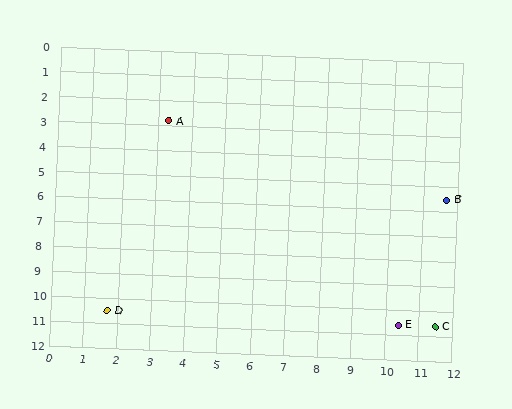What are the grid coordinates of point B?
Point B is at approximately (11.7, 5.5).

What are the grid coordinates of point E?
Point E is at approximately (10.4, 10.6).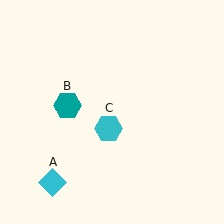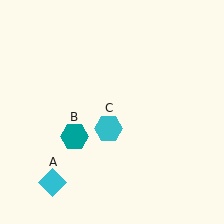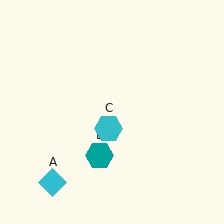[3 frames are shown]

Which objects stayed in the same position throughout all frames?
Cyan diamond (object A) and cyan hexagon (object C) remained stationary.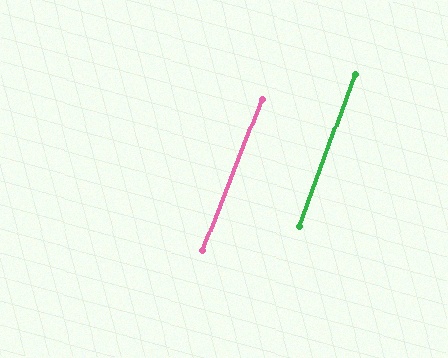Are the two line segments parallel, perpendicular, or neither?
Parallel — their directions differ by only 1.0°.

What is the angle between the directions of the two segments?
Approximately 1 degree.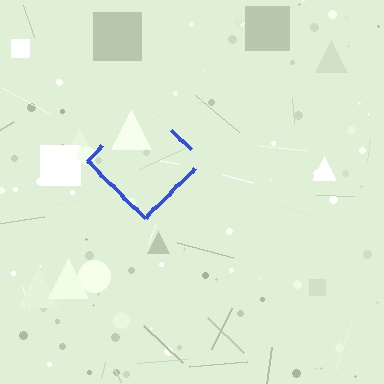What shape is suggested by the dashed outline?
The dashed outline suggests a diamond.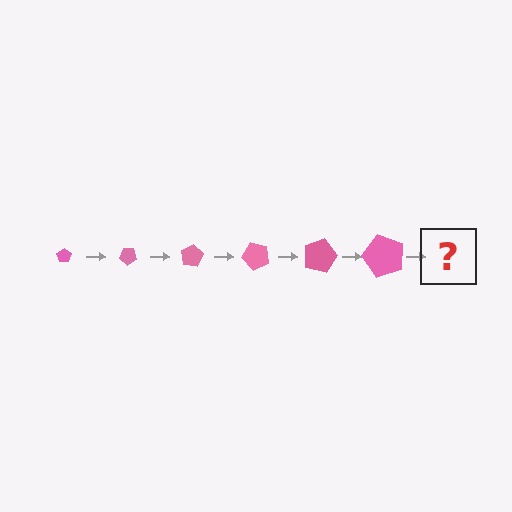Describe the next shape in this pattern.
It should be a pentagon, larger than the previous one and rotated 240 degrees from the start.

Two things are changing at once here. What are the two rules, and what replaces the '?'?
The two rules are that the pentagon grows larger each step and it rotates 40 degrees each step. The '?' should be a pentagon, larger than the previous one and rotated 240 degrees from the start.